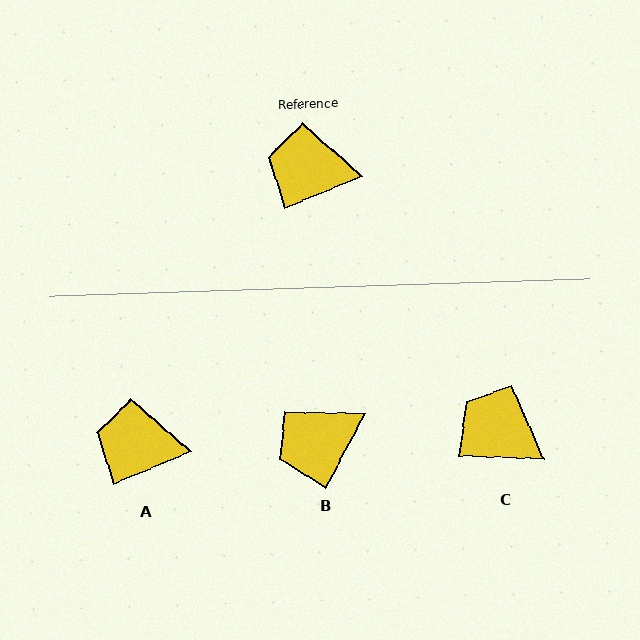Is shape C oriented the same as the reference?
No, it is off by about 25 degrees.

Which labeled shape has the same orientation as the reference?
A.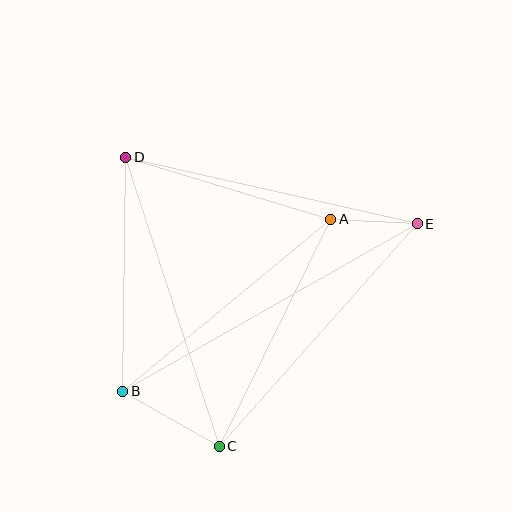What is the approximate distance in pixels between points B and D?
The distance between B and D is approximately 234 pixels.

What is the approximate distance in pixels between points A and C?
The distance between A and C is approximately 253 pixels.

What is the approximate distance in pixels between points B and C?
The distance between B and C is approximately 111 pixels.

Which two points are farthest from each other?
Points B and E are farthest from each other.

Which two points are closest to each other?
Points A and E are closest to each other.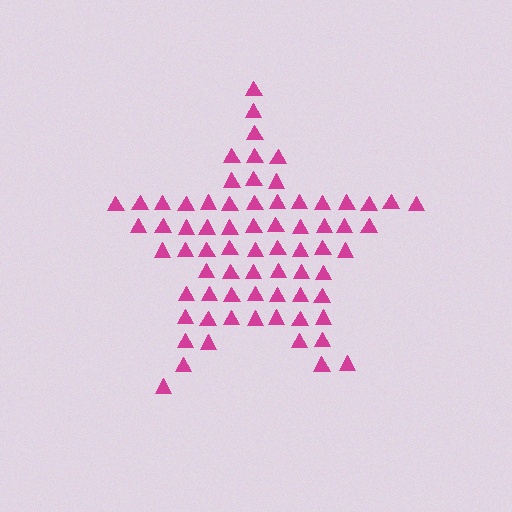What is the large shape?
The large shape is a star.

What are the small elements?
The small elements are triangles.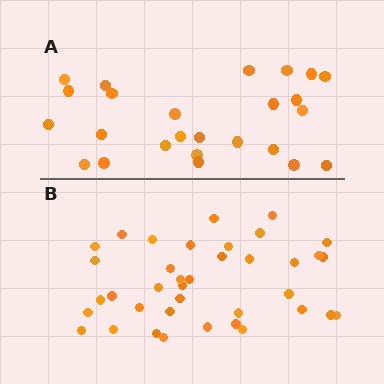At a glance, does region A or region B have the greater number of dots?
Region B (the bottom region) has more dots.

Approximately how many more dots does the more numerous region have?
Region B has approximately 15 more dots than region A.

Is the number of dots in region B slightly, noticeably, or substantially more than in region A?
Region B has substantially more. The ratio is roughly 1.5 to 1.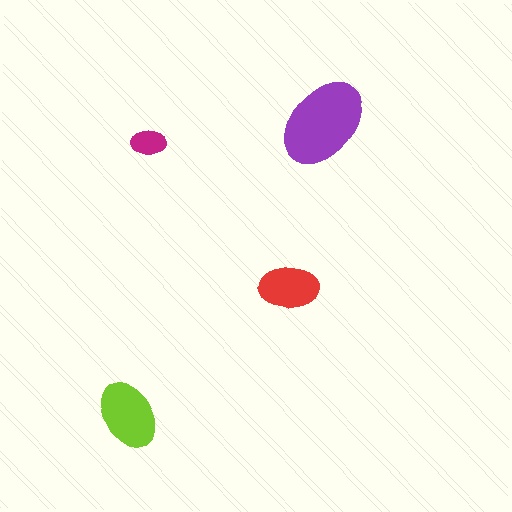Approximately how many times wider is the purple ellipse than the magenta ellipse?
About 2.5 times wider.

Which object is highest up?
The purple ellipse is topmost.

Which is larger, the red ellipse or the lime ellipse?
The lime one.